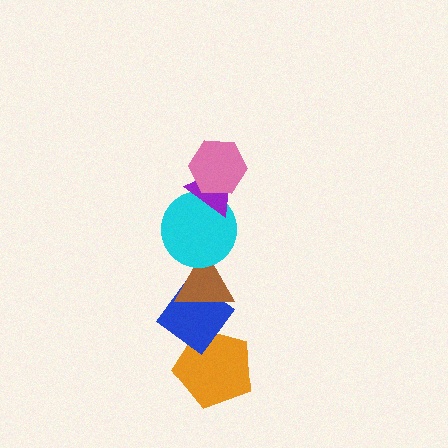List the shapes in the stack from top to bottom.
From top to bottom: the pink hexagon, the purple triangle, the cyan circle, the brown triangle, the blue diamond, the orange pentagon.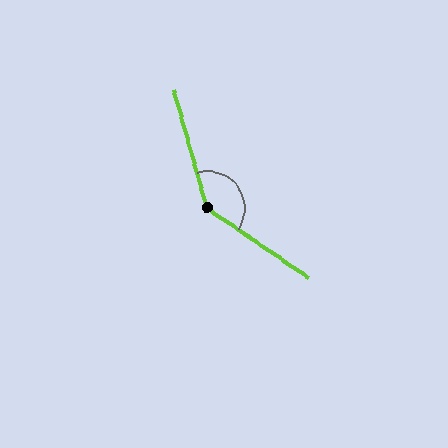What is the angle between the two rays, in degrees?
Approximately 140 degrees.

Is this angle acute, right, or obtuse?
It is obtuse.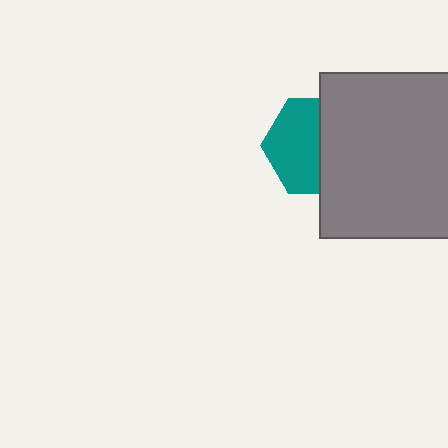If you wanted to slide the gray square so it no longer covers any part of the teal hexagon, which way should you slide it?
Slide it right — that is the most direct way to separate the two shapes.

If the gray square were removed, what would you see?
You would see the complete teal hexagon.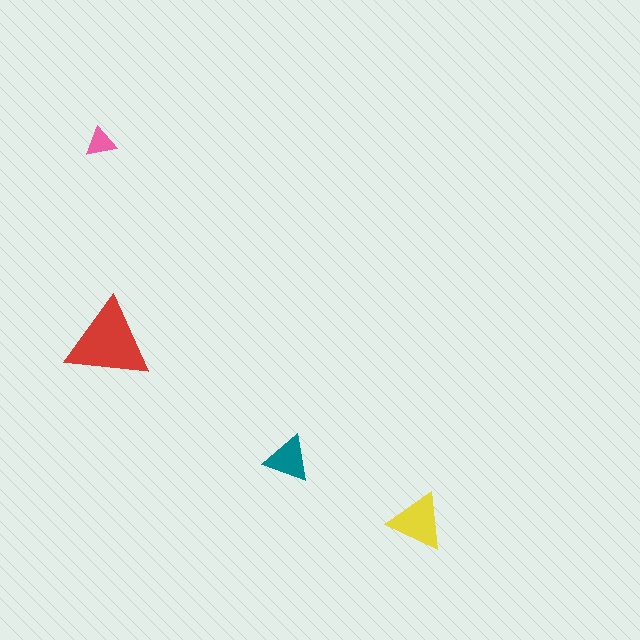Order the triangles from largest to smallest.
the red one, the yellow one, the teal one, the pink one.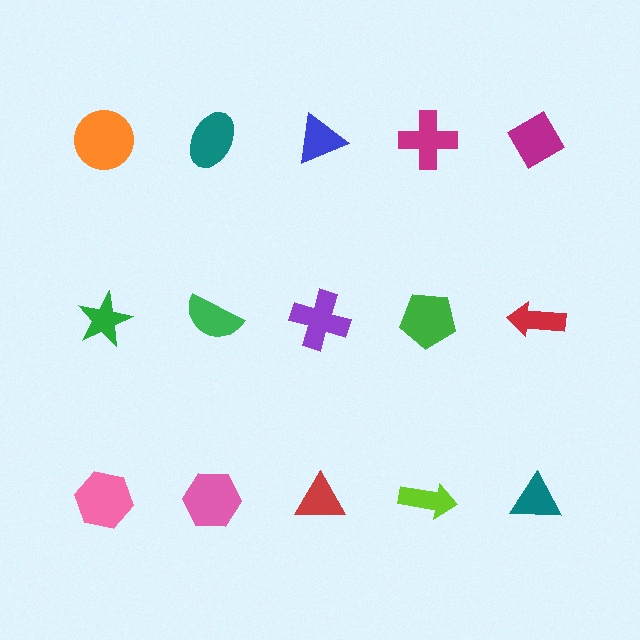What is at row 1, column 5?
A magenta diamond.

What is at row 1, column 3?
A blue triangle.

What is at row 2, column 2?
A green semicircle.